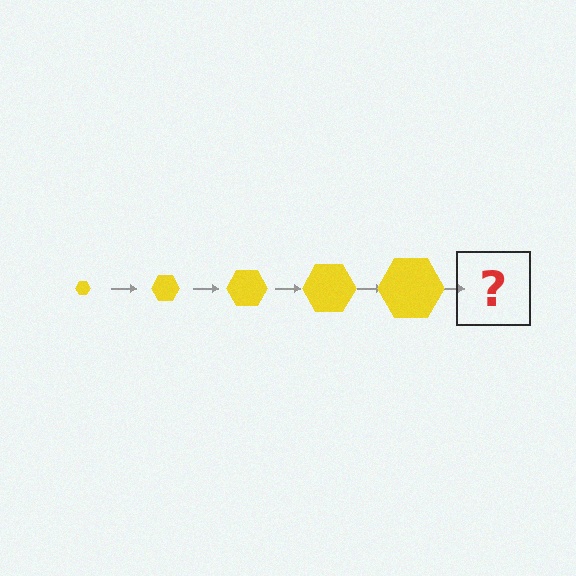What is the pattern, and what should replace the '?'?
The pattern is that the hexagon gets progressively larger each step. The '?' should be a yellow hexagon, larger than the previous one.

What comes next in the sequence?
The next element should be a yellow hexagon, larger than the previous one.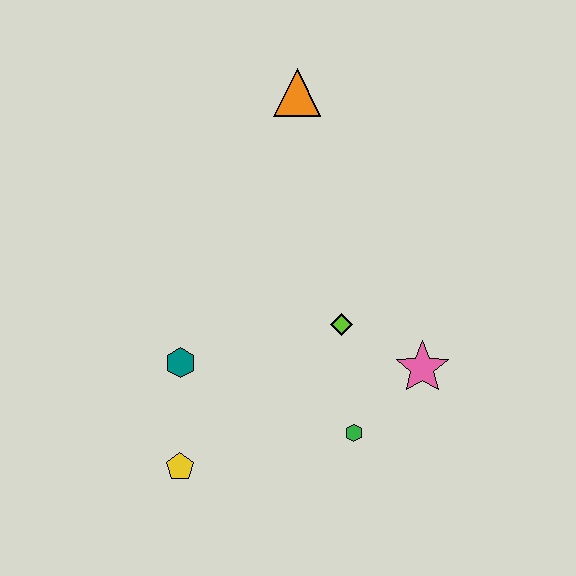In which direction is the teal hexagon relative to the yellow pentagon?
The teal hexagon is above the yellow pentagon.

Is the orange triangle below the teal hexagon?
No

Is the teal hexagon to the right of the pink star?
No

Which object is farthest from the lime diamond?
The orange triangle is farthest from the lime diamond.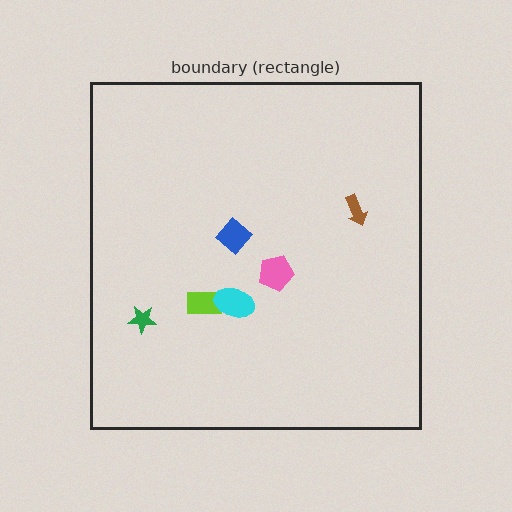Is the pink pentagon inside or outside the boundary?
Inside.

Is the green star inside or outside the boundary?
Inside.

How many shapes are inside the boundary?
6 inside, 0 outside.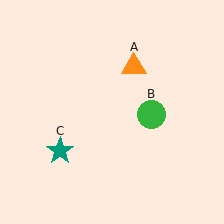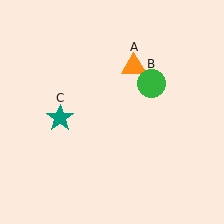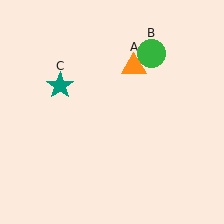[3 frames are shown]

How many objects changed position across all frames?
2 objects changed position: green circle (object B), teal star (object C).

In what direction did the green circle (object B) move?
The green circle (object B) moved up.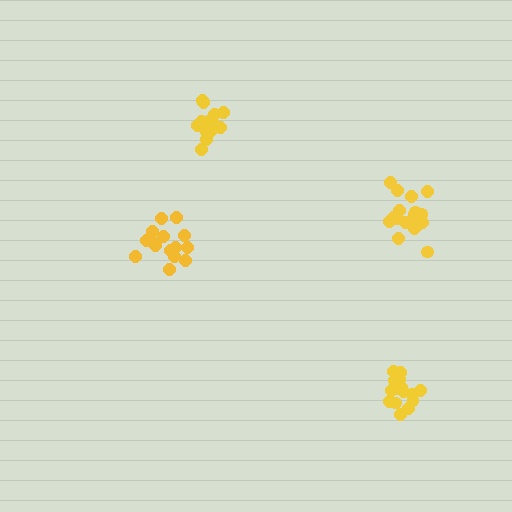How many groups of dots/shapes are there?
There are 4 groups.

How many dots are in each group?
Group 1: 14 dots, Group 2: 19 dots, Group 3: 16 dots, Group 4: 15 dots (64 total).